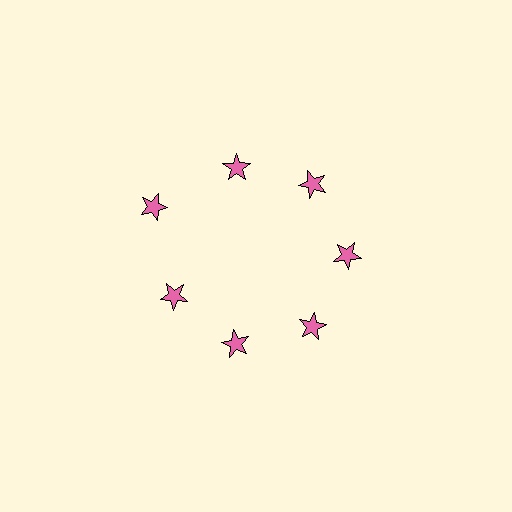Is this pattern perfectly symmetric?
No. The 7 pink stars are arranged in a ring, but one element near the 10 o'clock position is pushed outward from the center, breaking the 7-fold rotational symmetry.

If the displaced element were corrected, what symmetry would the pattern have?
It would have 7-fold rotational symmetry — the pattern would map onto itself every 51 degrees.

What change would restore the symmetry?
The symmetry would be restored by moving it inward, back onto the ring so that all 7 stars sit at equal angles and equal distance from the center.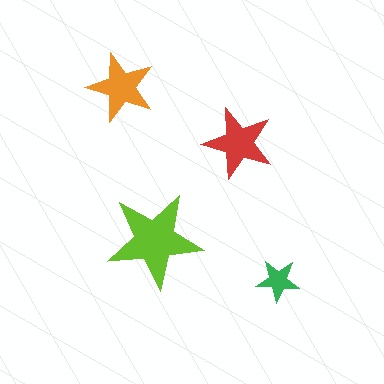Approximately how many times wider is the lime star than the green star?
About 2 times wider.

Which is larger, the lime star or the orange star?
The lime one.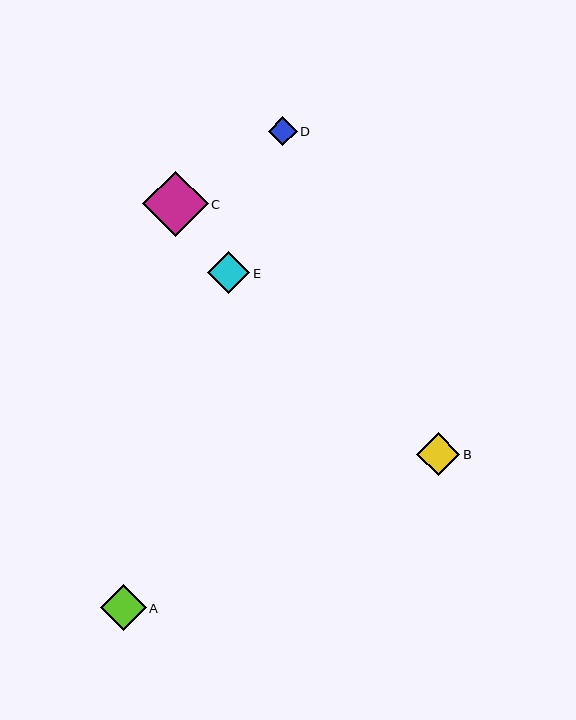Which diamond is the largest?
Diamond C is the largest with a size of approximately 65 pixels.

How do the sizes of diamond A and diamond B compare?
Diamond A and diamond B are approximately the same size.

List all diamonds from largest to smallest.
From largest to smallest: C, A, B, E, D.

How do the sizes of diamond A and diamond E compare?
Diamond A and diamond E are approximately the same size.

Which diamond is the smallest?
Diamond D is the smallest with a size of approximately 29 pixels.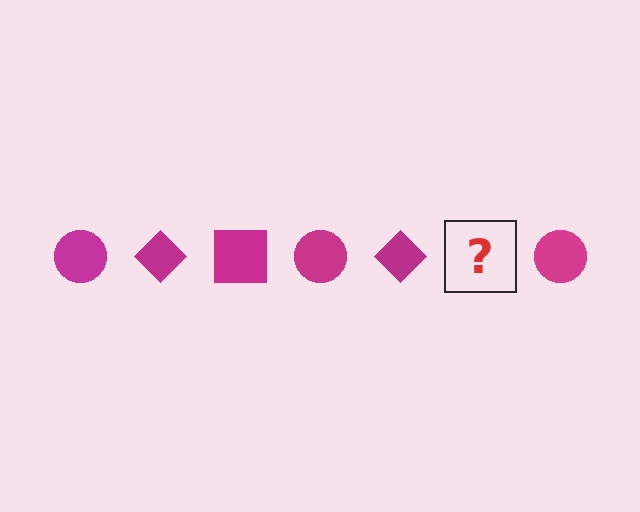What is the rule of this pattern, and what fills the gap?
The rule is that the pattern cycles through circle, diamond, square shapes in magenta. The gap should be filled with a magenta square.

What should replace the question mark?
The question mark should be replaced with a magenta square.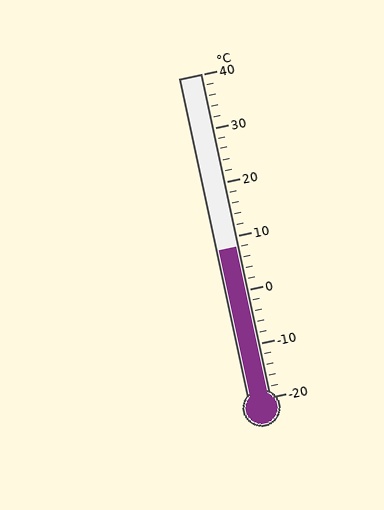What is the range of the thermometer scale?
The thermometer scale ranges from -20°C to 40°C.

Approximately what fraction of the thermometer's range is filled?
The thermometer is filled to approximately 45% of its range.